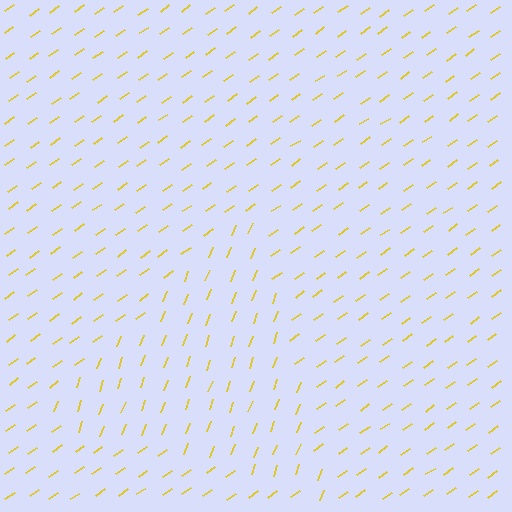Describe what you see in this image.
The image is filled with small yellow line segments. A triangle region in the image has lines oriented differently from the surrounding lines, creating a visible texture boundary.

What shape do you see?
I see a triangle.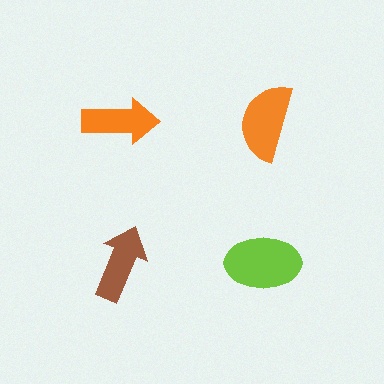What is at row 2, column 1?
A brown arrow.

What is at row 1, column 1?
An orange arrow.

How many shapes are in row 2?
2 shapes.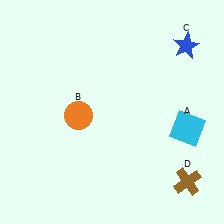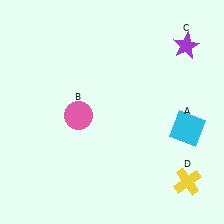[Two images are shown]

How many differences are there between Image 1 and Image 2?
There are 3 differences between the two images.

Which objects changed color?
B changed from orange to pink. C changed from blue to purple. D changed from brown to yellow.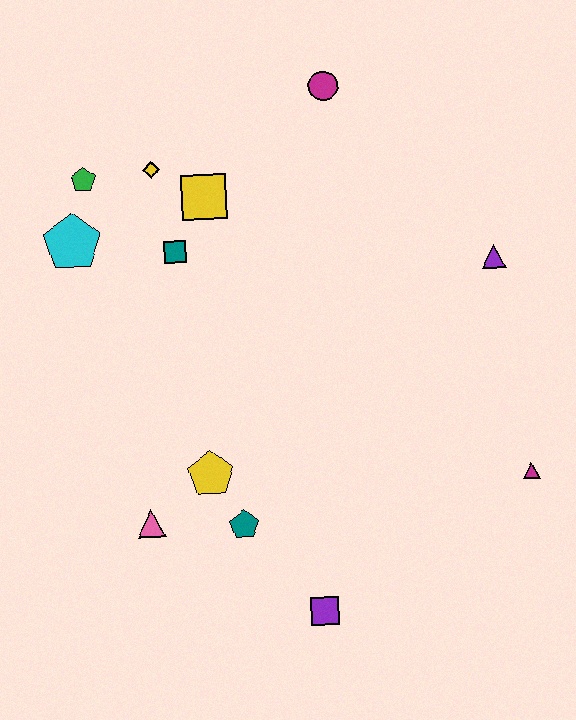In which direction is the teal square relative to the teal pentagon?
The teal square is above the teal pentagon.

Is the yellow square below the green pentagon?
Yes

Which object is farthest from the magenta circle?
The purple square is farthest from the magenta circle.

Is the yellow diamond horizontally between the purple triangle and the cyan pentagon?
Yes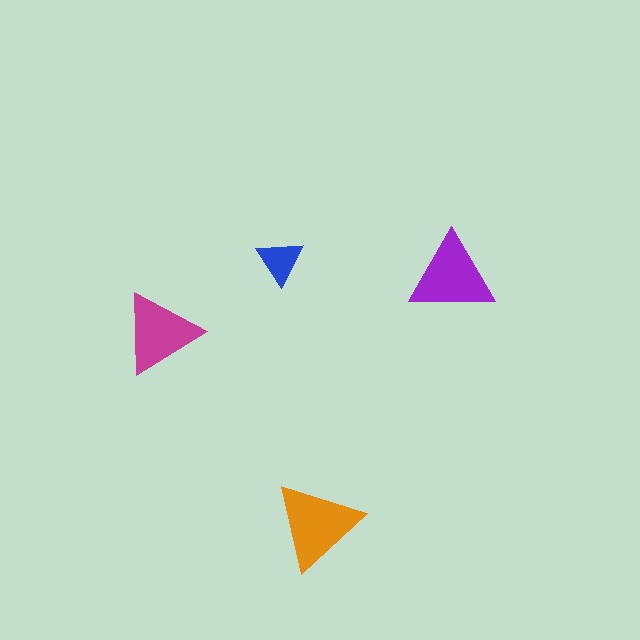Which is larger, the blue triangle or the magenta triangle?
The magenta one.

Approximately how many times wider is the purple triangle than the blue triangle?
About 2 times wider.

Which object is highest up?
The blue triangle is topmost.